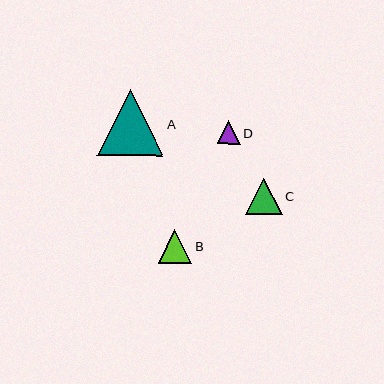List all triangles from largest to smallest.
From largest to smallest: A, C, B, D.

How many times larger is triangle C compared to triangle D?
Triangle C is approximately 1.6 times the size of triangle D.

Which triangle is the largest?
Triangle A is the largest with a size of approximately 67 pixels.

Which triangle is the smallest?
Triangle D is the smallest with a size of approximately 23 pixels.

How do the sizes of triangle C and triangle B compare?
Triangle C and triangle B are approximately the same size.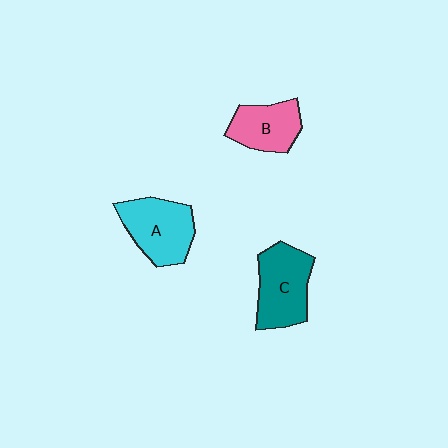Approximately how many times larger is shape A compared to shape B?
Approximately 1.3 times.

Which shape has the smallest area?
Shape B (pink).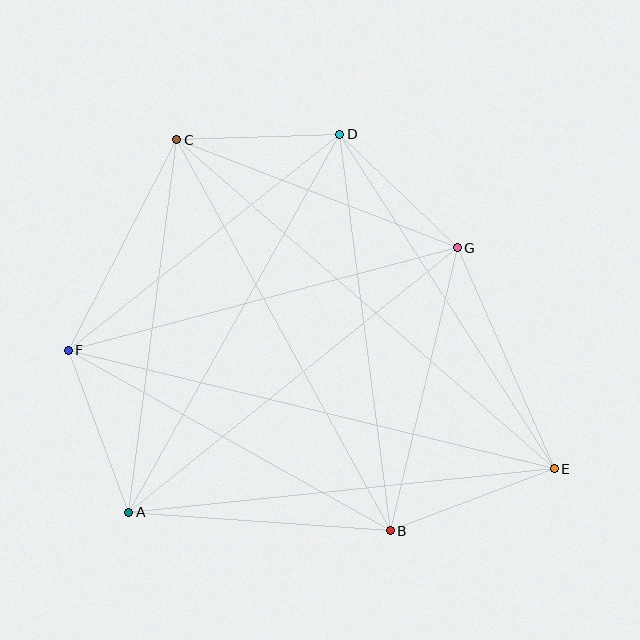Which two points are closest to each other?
Points C and D are closest to each other.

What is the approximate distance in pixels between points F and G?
The distance between F and G is approximately 402 pixels.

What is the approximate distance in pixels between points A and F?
The distance between A and F is approximately 173 pixels.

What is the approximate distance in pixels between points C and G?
The distance between C and G is approximately 301 pixels.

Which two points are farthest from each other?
Points C and E are farthest from each other.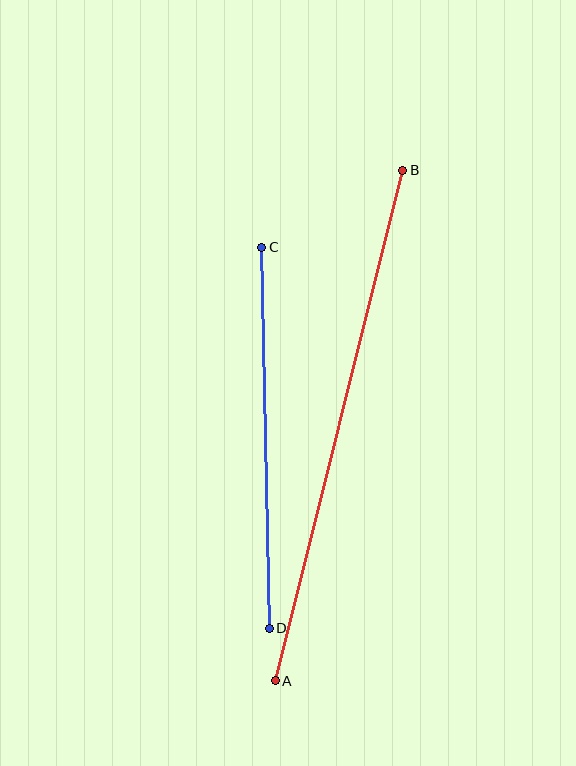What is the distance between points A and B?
The distance is approximately 526 pixels.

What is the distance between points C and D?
The distance is approximately 381 pixels.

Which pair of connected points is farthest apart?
Points A and B are farthest apart.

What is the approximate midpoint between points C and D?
The midpoint is at approximately (266, 438) pixels.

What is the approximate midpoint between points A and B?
The midpoint is at approximately (339, 425) pixels.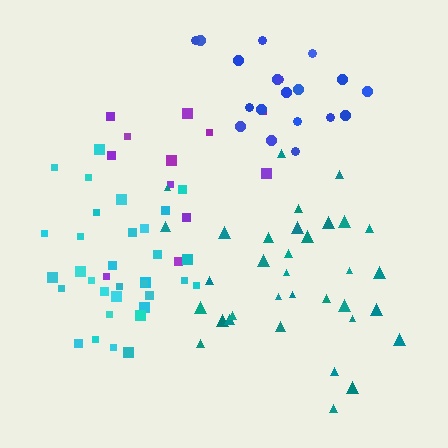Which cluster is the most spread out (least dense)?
Purple.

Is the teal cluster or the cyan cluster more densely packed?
Cyan.